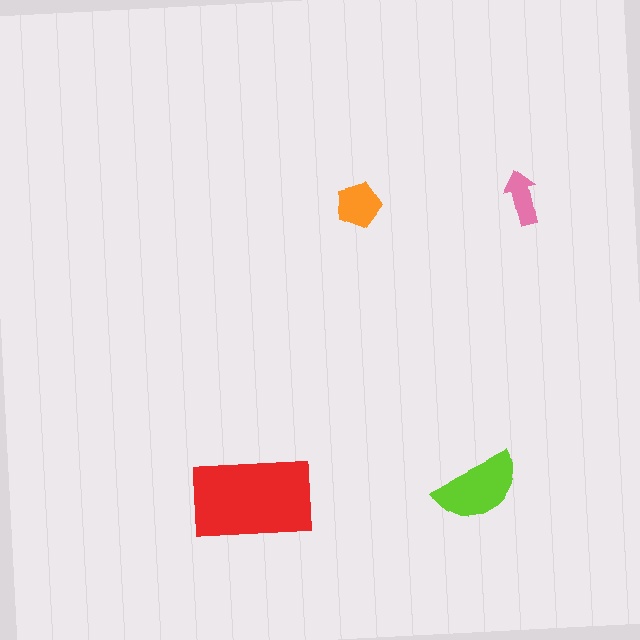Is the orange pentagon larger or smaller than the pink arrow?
Larger.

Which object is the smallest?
The pink arrow.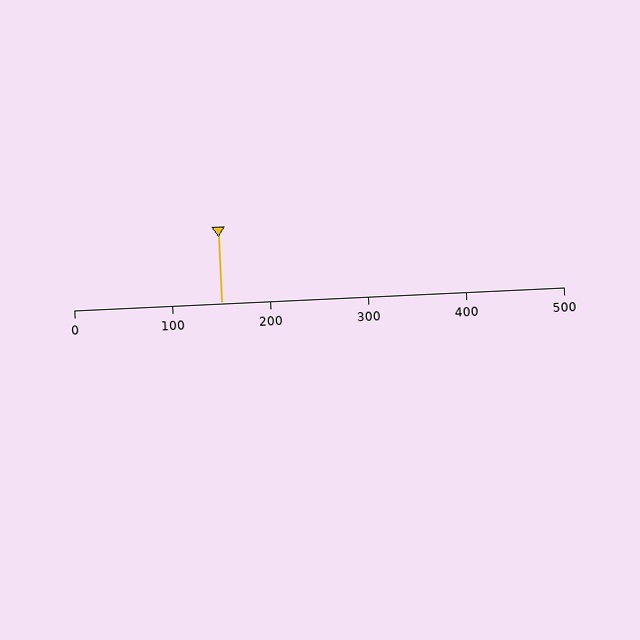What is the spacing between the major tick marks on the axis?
The major ticks are spaced 100 apart.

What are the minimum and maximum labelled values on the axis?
The axis runs from 0 to 500.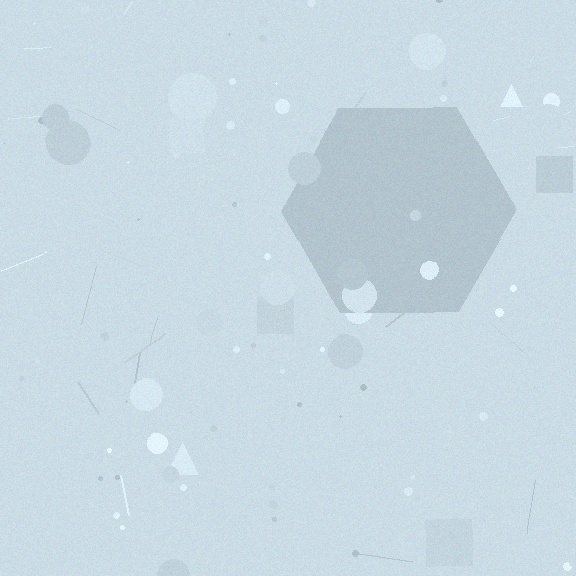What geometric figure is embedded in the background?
A hexagon is embedded in the background.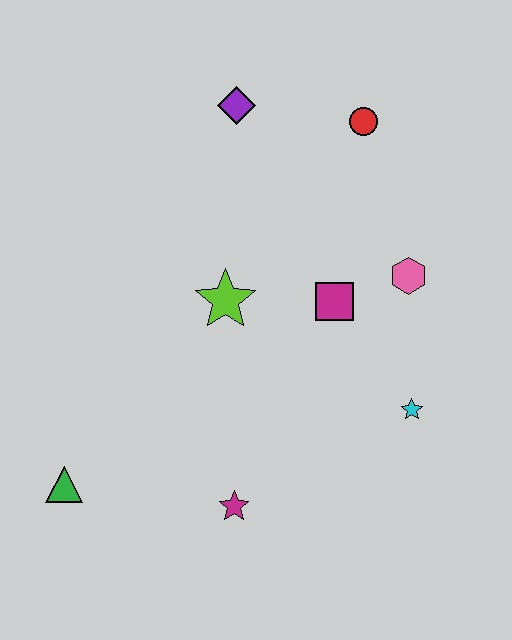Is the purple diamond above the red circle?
Yes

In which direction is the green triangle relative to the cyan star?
The green triangle is to the left of the cyan star.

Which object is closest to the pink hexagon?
The magenta square is closest to the pink hexagon.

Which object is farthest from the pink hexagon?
The green triangle is farthest from the pink hexagon.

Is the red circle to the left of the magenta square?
No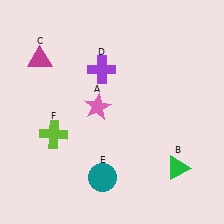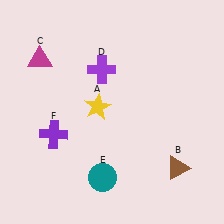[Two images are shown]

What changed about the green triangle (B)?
In Image 1, B is green. In Image 2, it changed to brown.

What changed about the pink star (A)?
In Image 1, A is pink. In Image 2, it changed to yellow.